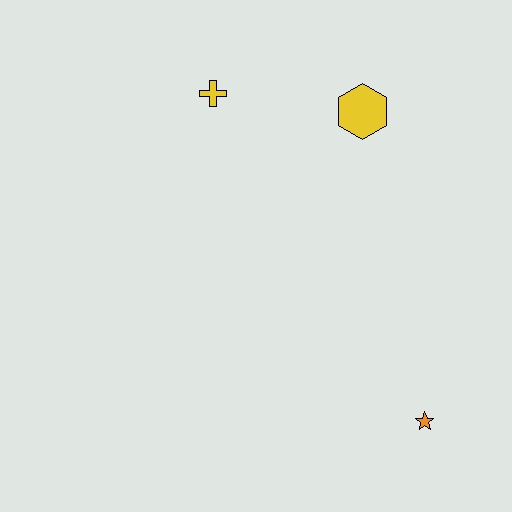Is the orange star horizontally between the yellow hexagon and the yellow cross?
No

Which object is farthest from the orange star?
The yellow cross is farthest from the orange star.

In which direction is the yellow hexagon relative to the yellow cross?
The yellow hexagon is to the right of the yellow cross.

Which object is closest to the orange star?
The yellow hexagon is closest to the orange star.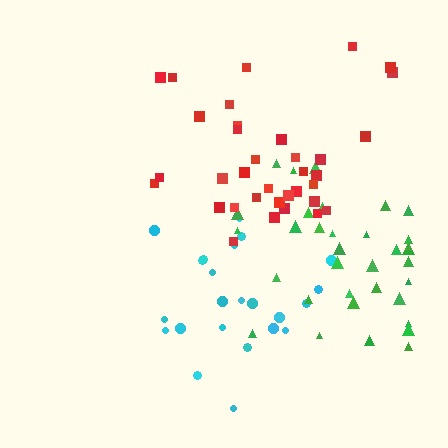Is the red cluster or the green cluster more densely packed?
Red.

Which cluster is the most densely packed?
Red.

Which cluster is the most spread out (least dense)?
Green.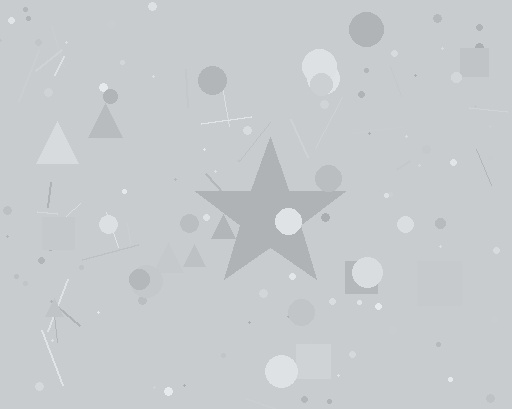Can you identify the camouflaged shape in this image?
The camouflaged shape is a star.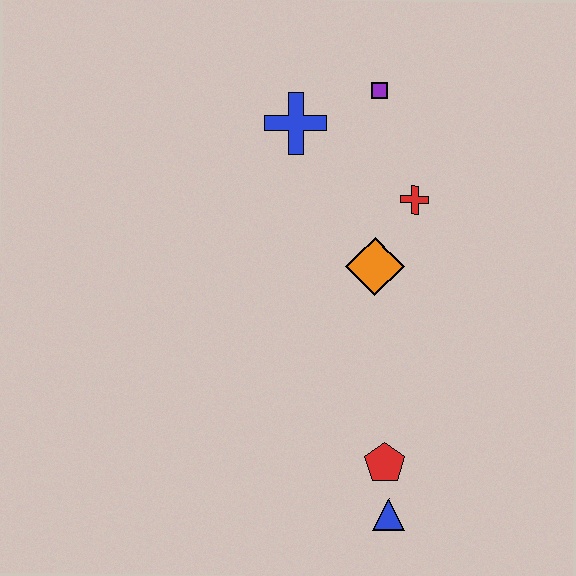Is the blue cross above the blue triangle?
Yes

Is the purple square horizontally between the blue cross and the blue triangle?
Yes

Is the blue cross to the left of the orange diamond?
Yes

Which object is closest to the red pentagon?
The blue triangle is closest to the red pentagon.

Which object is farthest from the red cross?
The blue triangle is farthest from the red cross.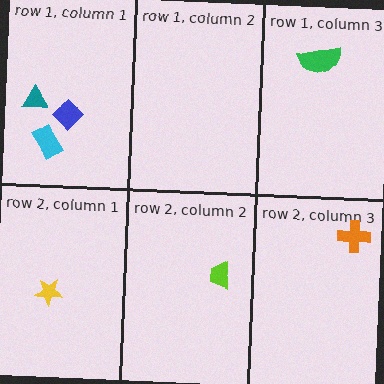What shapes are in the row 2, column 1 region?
The yellow star.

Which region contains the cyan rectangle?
The row 1, column 1 region.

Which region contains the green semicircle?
The row 1, column 3 region.